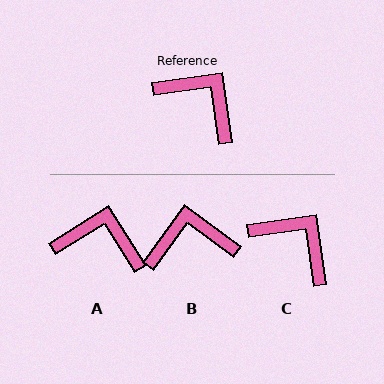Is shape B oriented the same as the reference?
No, it is off by about 46 degrees.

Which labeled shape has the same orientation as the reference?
C.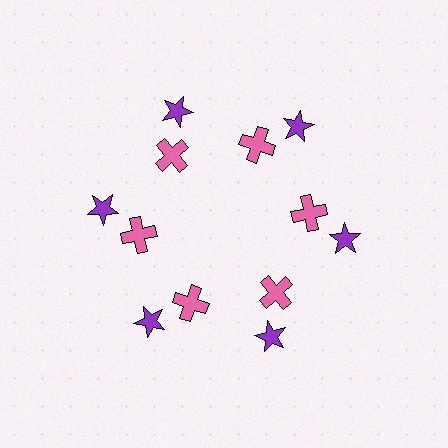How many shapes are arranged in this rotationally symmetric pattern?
There are 12 shapes, arranged in 6 groups of 2.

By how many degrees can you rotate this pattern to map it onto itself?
The pattern maps onto itself every 60 degrees of rotation.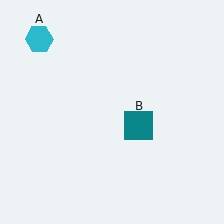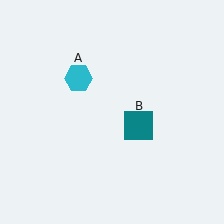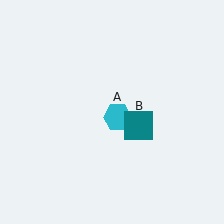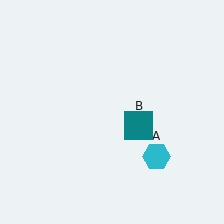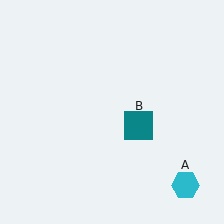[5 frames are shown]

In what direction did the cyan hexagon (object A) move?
The cyan hexagon (object A) moved down and to the right.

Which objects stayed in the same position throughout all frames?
Teal square (object B) remained stationary.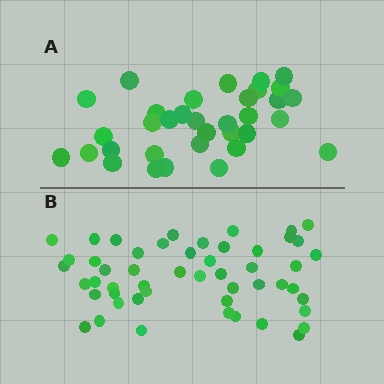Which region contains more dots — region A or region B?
Region B (the bottom region) has more dots.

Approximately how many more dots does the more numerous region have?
Region B has approximately 15 more dots than region A.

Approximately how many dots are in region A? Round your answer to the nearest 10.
About 30 dots. (The exact count is 34, which rounds to 30.)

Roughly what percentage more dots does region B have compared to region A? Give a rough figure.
About 50% more.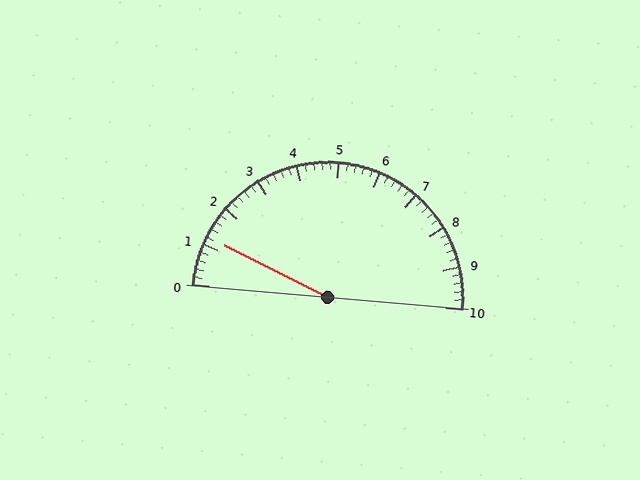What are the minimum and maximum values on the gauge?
The gauge ranges from 0 to 10.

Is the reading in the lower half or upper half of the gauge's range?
The reading is in the lower half of the range (0 to 10).